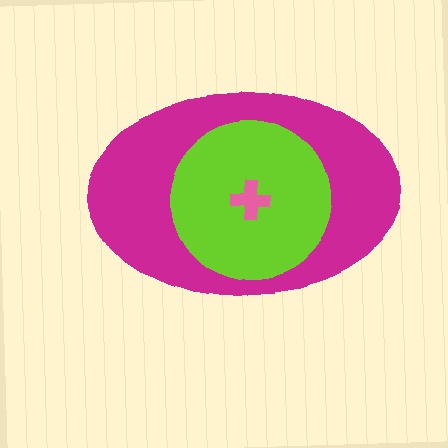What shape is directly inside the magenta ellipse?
The lime circle.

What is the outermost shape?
The magenta ellipse.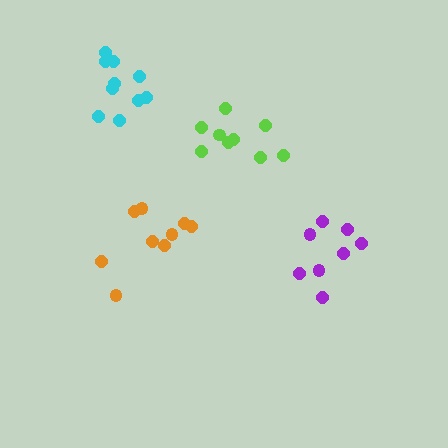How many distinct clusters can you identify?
There are 4 distinct clusters.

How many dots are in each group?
Group 1: 9 dots, Group 2: 9 dots, Group 3: 8 dots, Group 4: 10 dots (36 total).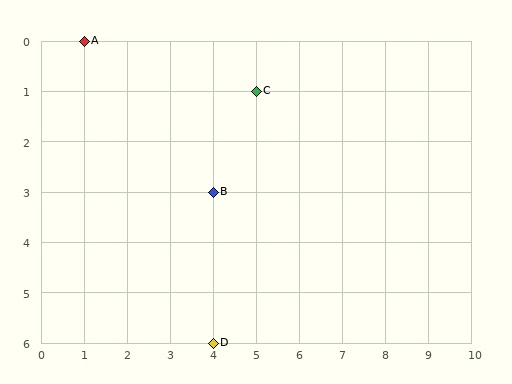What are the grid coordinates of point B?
Point B is at grid coordinates (4, 3).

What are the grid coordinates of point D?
Point D is at grid coordinates (4, 6).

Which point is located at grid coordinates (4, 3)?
Point B is at (4, 3).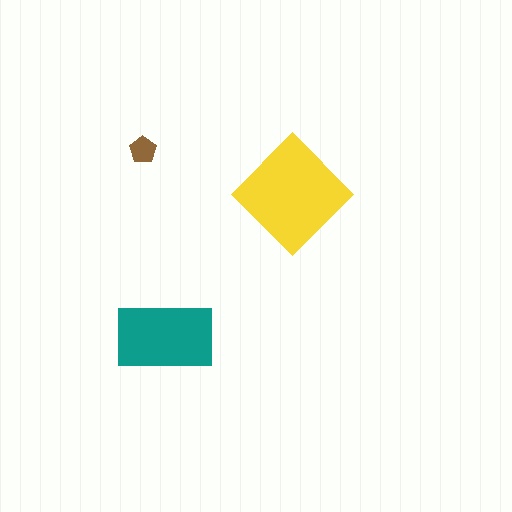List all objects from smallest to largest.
The brown pentagon, the teal rectangle, the yellow diamond.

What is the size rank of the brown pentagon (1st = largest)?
3rd.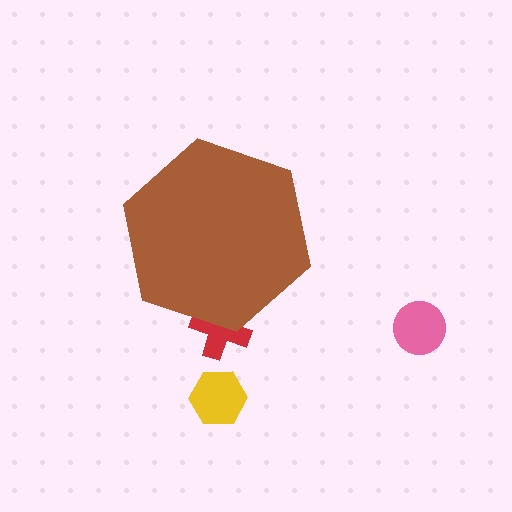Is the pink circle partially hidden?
No, the pink circle is fully visible.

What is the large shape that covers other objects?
A brown hexagon.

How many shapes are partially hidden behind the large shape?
1 shape is partially hidden.